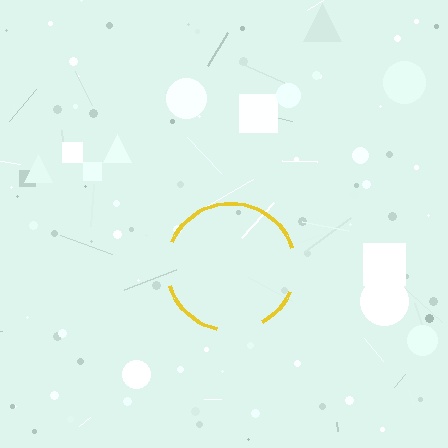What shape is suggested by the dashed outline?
The dashed outline suggests a circle.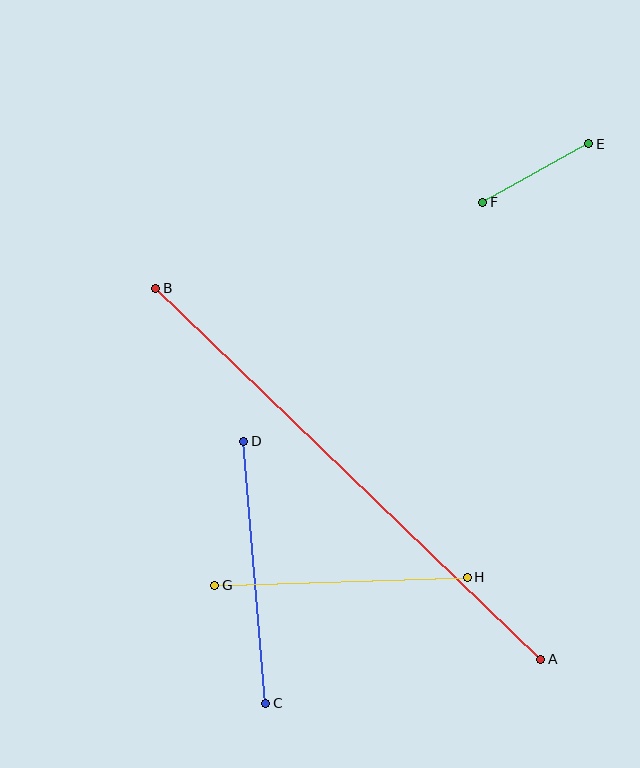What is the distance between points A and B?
The distance is approximately 534 pixels.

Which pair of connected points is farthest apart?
Points A and B are farthest apart.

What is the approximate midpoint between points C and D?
The midpoint is at approximately (255, 572) pixels.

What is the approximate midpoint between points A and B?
The midpoint is at approximately (348, 474) pixels.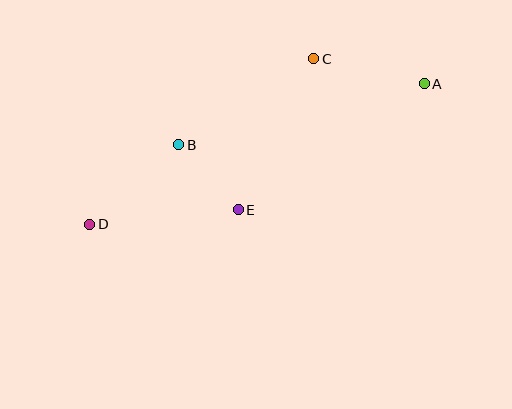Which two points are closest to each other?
Points B and E are closest to each other.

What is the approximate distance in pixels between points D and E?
The distance between D and E is approximately 149 pixels.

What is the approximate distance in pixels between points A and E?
The distance between A and E is approximately 225 pixels.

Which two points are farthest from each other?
Points A and D are farthest from each other.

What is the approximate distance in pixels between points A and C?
The distance between A and C is approximately 113 pixels.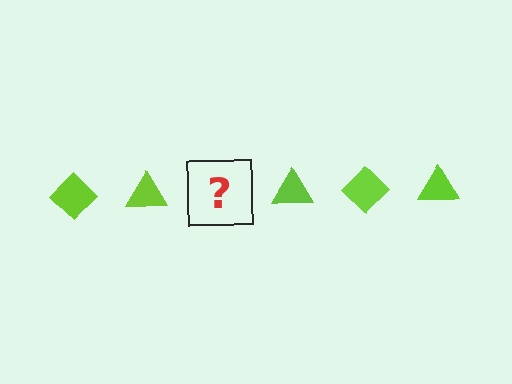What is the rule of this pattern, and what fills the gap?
The rule is that the pattern cycles through diamond, triangle shapes in lime. The gap should be filled with a lime diamond.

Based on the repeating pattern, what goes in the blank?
The blank should be a lime diamond.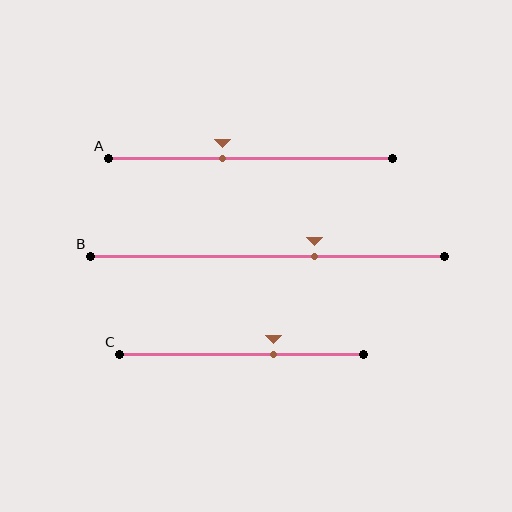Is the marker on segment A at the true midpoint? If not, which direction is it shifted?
No, the marker on segment A is shifted to the left by about 10% of the segment length.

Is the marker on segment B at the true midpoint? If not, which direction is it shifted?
No, the marker on segment B is shifted to the right by about 13% of the segment length.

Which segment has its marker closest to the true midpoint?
Segment A has its marker closest to the true midpoint.